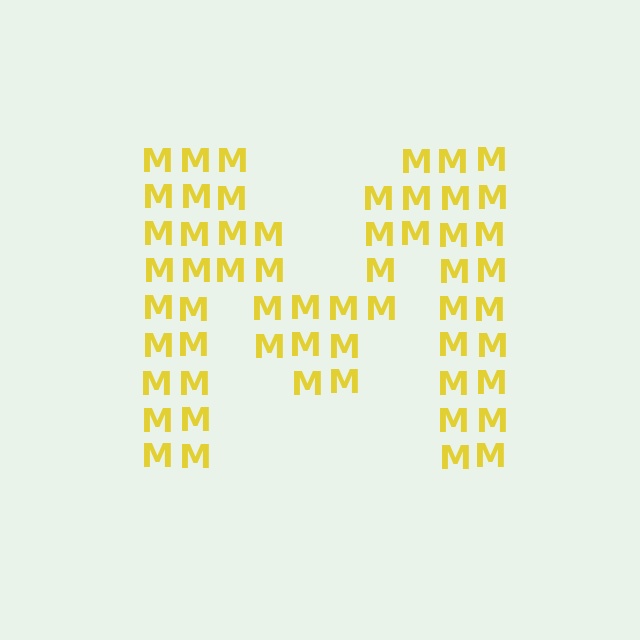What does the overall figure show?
The overall figure shows the letter M.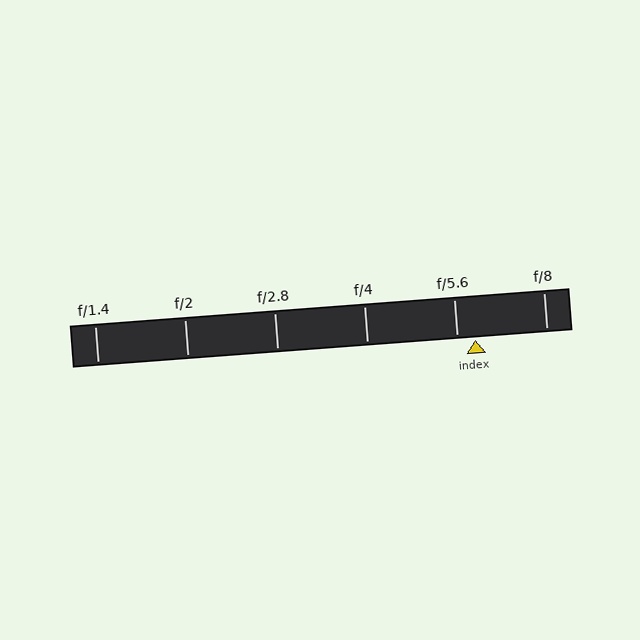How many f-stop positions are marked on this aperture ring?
There are 6 f-stop positions marked.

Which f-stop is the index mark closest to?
The index mark is closest to f/5.6.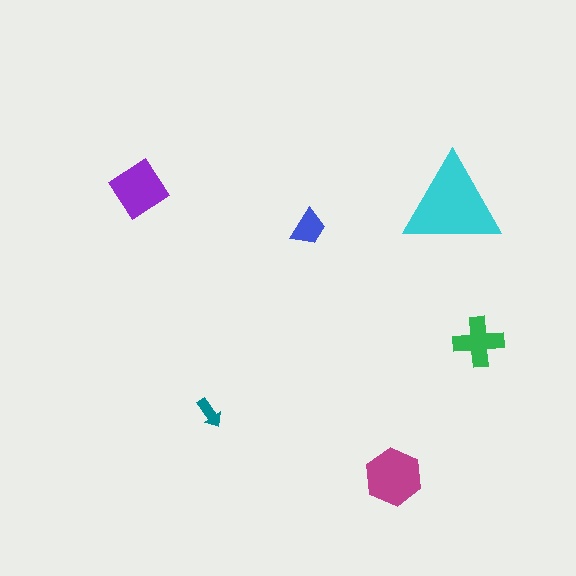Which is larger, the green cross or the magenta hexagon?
The magenta hexagon.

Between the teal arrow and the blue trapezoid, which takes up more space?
The blue trapezoid.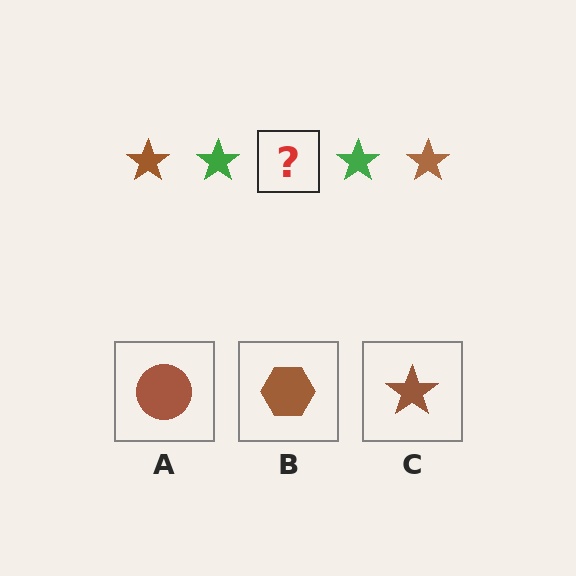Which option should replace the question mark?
Option C.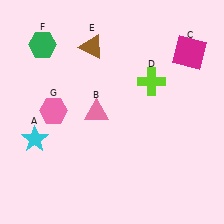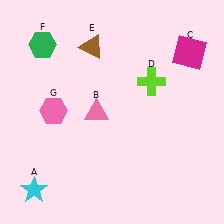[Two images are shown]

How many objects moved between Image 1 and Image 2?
1 object moved between the two images.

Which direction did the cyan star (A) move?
The cyan star (A) moved down.